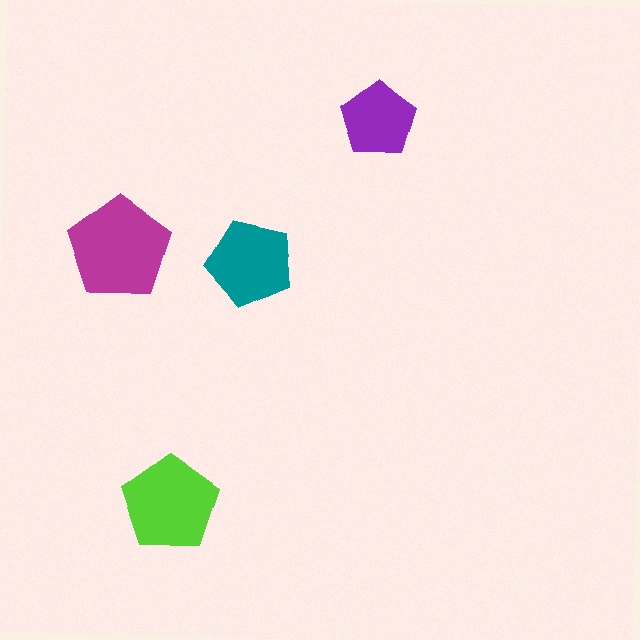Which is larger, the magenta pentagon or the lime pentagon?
The magenta one.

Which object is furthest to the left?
The magenta pentagon is leftmost.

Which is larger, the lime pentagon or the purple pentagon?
The lime one.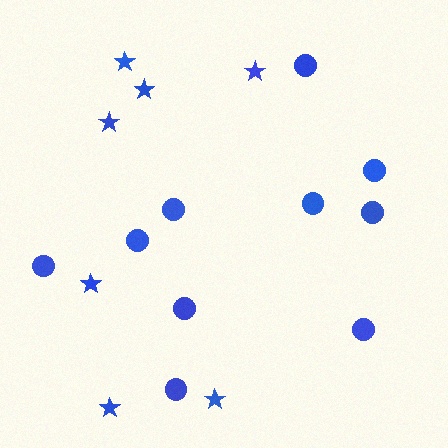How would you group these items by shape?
There are 2 groups: one group of circles (10) and one group of stars (7).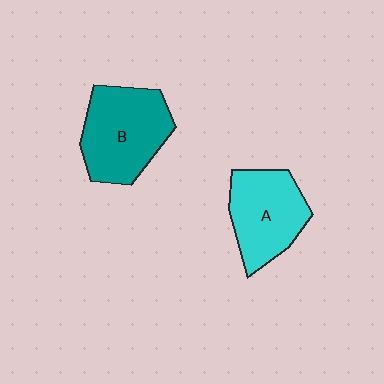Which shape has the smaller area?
Shape A (cyan).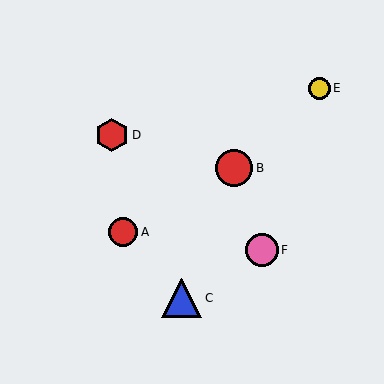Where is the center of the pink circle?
The center of the pink circle is at (262, 250).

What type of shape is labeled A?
Shape A is a red circle.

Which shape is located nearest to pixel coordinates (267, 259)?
The pink circle (labeled F) at (262, 250) is nearest to that location.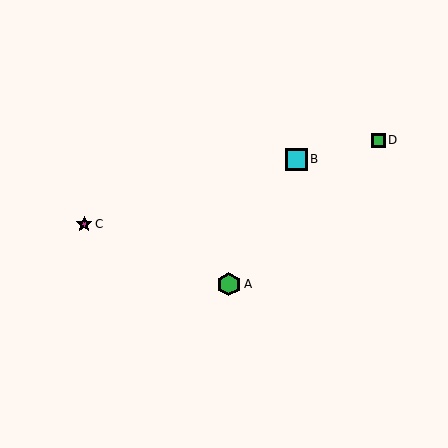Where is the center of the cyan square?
The center of the cyan square is at (297, 159).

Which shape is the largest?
The green hexagon (labeled A) is the largest.